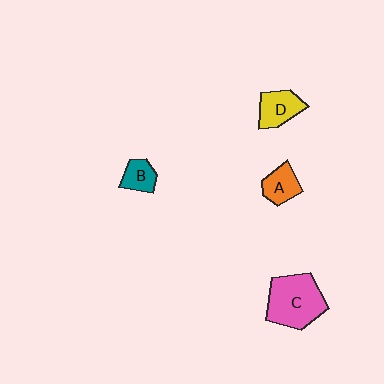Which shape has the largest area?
Shape C (pink).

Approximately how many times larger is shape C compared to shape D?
Approximately 1.9 times.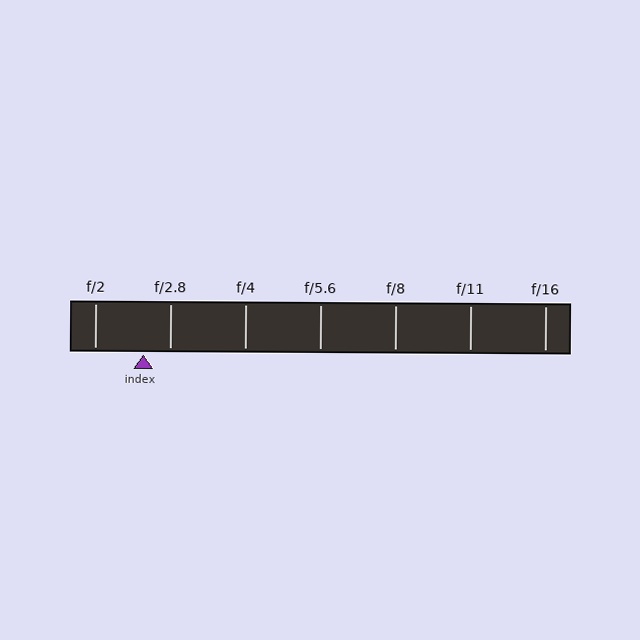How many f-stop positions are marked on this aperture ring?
There are 7 f-stop positions marked.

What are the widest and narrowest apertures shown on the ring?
The widest aperture shown is f/2 and the narrowest is f/16.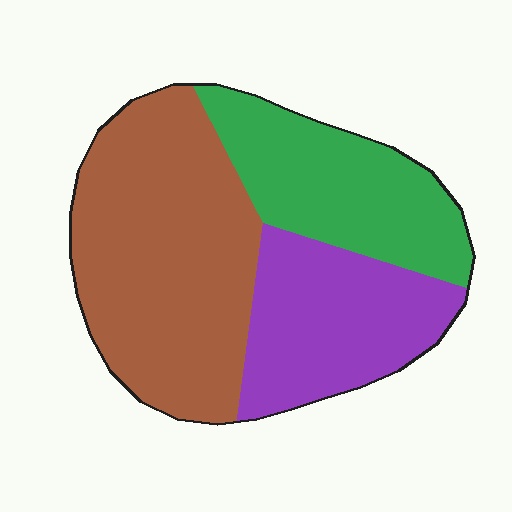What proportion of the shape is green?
Green takes up about one quarter (1/4) of the shape.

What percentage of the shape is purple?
Purple takes up between a sixth and a third of the shape.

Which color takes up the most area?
Brown, at roughly 45%.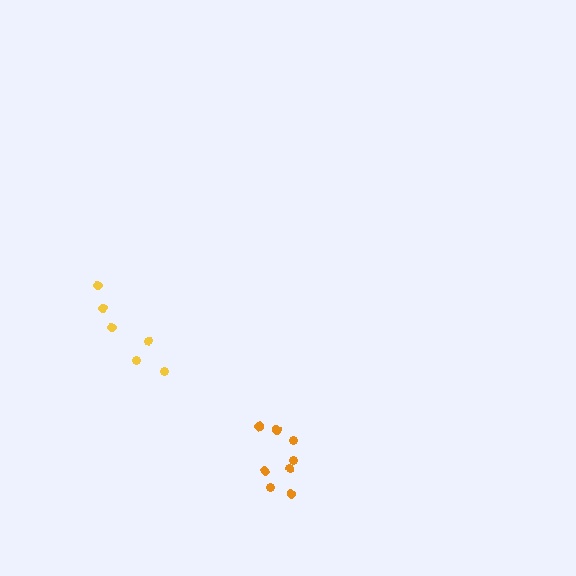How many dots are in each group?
Group 1: 8 dots, Group 2: 6 dots (14 total).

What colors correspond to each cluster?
The clusters are colored: orange, yellow.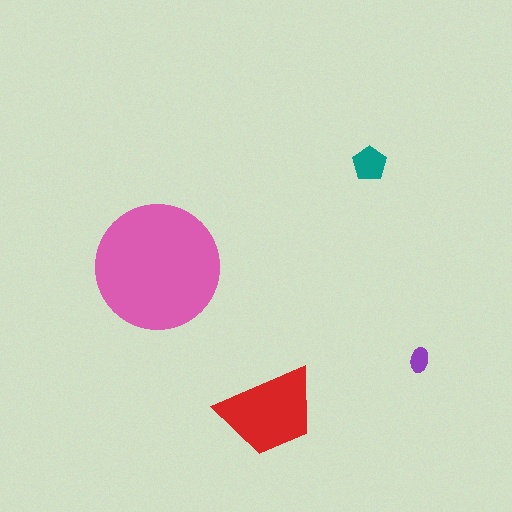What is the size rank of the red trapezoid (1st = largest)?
2nd.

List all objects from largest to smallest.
The pink circle, the red trapezoid, the teal pentagon, the purple ellipse.